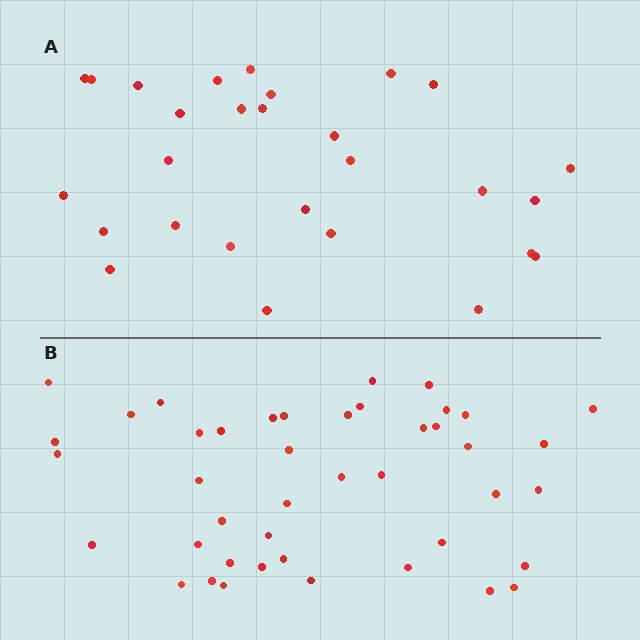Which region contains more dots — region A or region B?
Region B (the bottom region) has more dots.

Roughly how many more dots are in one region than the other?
Region B has approximately 15 more dots than region A.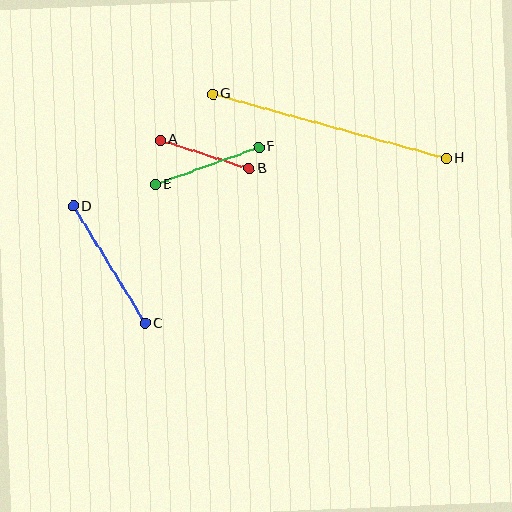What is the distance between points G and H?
The distance is approximately 243 pixels.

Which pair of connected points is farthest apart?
Points G and H are farthest apart.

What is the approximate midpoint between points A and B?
The midpoint is at approximately (205, 154) pixels.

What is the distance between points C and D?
The distance is approximately 137 pixels.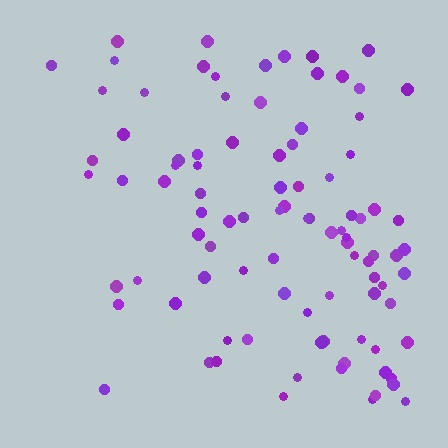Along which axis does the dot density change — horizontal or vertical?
Horizontal.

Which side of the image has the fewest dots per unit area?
The left.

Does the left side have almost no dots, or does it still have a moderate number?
Still a moderate number, just noticeably fewer than the right.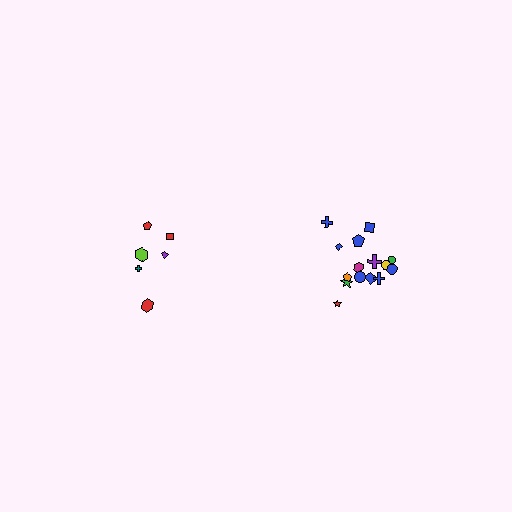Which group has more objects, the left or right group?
The right group.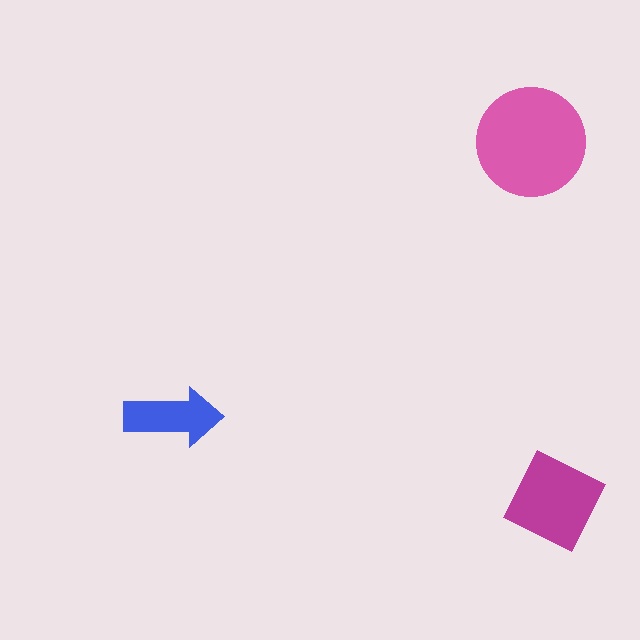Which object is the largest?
The pink circle.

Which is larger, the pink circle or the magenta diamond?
The pink circle.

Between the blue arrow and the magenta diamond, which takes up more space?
The magenta diamond.